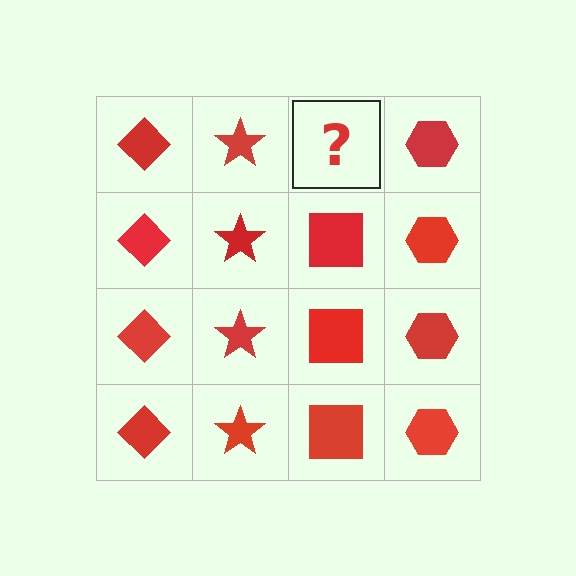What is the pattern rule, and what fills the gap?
The rule is that each column has a consistent shape. The gap should be filled with a red square.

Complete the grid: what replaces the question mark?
The question mark should be replaced with a red square.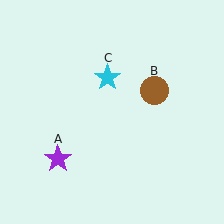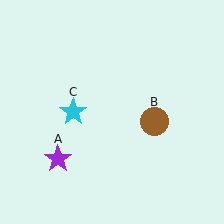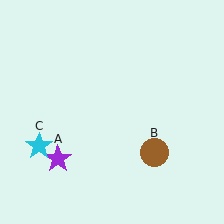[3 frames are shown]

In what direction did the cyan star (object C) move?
The cyan star (object C) moved down and to the left.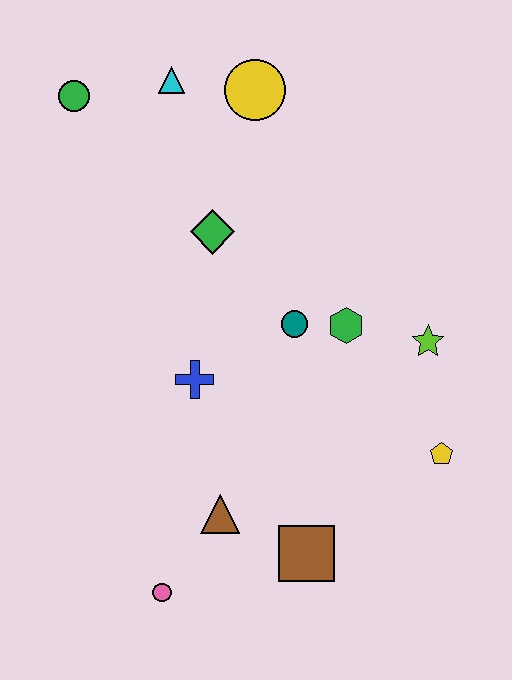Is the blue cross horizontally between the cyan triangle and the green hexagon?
Yes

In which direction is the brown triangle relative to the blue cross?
The brown triangle is below the blue cross.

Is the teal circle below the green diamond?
Yes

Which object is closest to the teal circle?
The green hexagon is closest to the teal circle.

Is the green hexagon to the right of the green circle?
Yes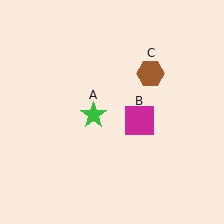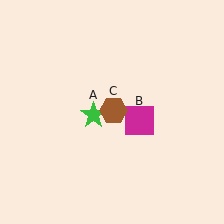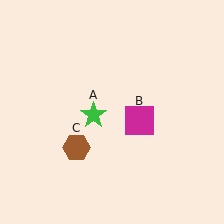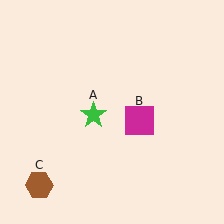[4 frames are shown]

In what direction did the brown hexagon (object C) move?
The brown hexagon (object C) moved down and to the left.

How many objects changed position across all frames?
1 object changed position: brown hexagon (object C).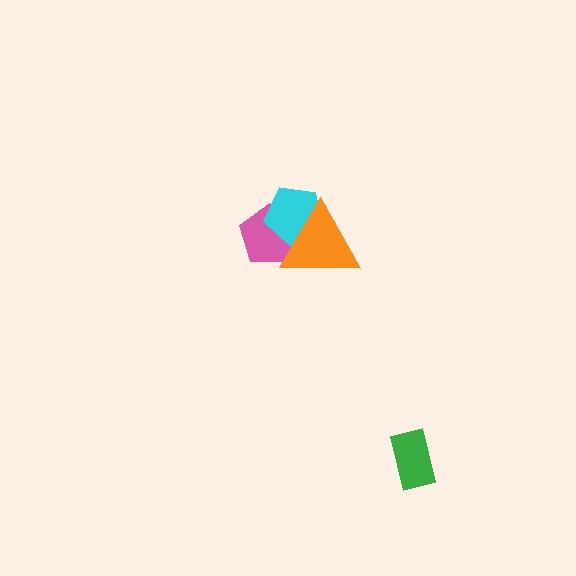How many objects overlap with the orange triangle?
2 objects overlap with the orange triangle.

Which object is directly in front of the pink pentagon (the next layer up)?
The cyan pentagon is directly in front of the pink pentagon.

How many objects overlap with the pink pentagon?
2 objects overlap with the pink pentagon.